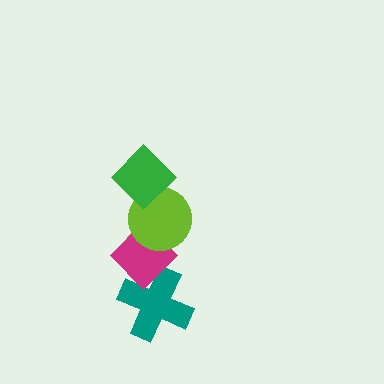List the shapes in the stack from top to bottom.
From top to bottom: the green diamond, the lime circle, the magenta diamond, the teal cross.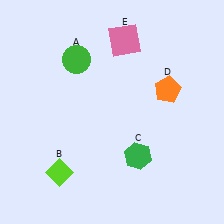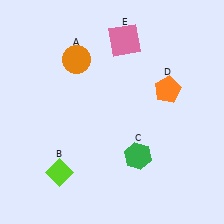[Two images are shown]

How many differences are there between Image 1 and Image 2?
There is 1 difference between the two images.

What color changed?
The circle (A) changed from green in Image 1 to orange in Image 2.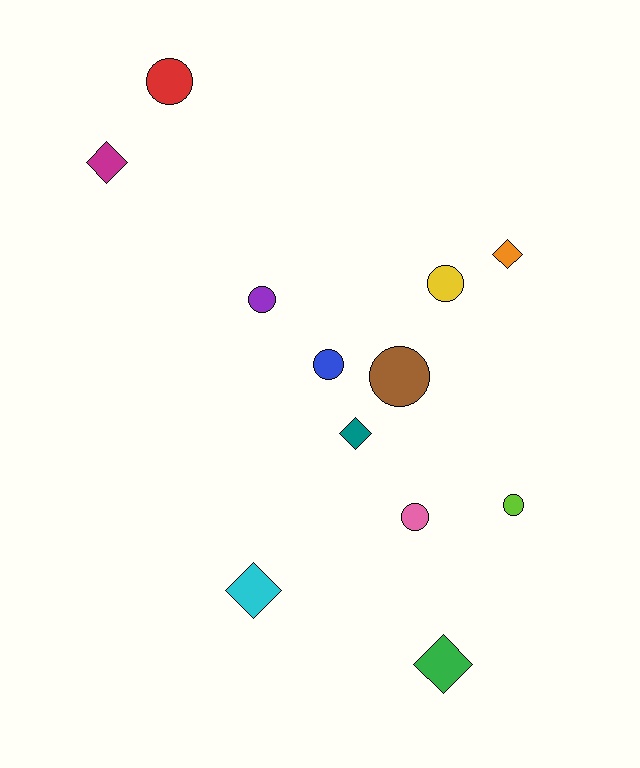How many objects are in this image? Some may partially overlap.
There are 12 objects.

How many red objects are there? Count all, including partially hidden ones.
There is 1 red object.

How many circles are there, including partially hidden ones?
There are 7 circles.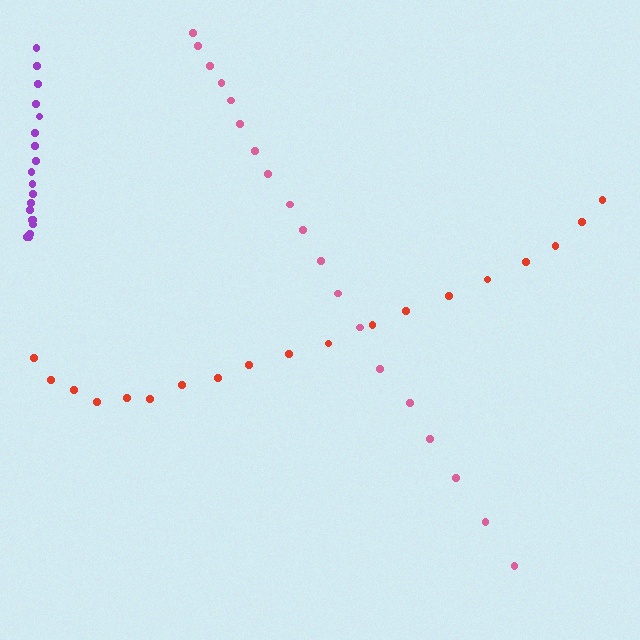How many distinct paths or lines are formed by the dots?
There are 3 distinct paths.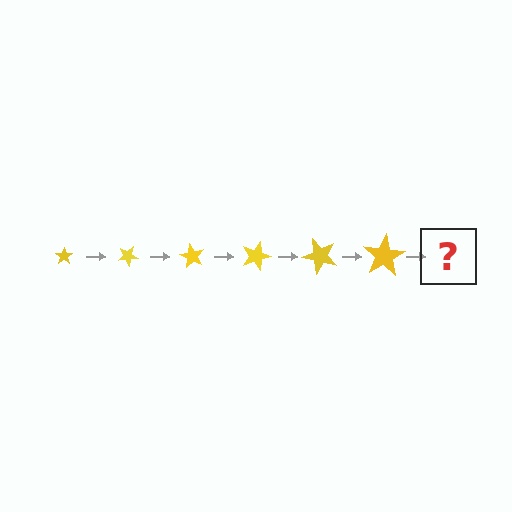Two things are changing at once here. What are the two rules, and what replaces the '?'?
The two rules are that the star grows larger each step and it rotates 30 degrees each step. The '?' should be a star, larger than the previous one and rotated 180 degrees from the start.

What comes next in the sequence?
The next element should be a star, larger than the previous one and rotated 180 degrees from the start.